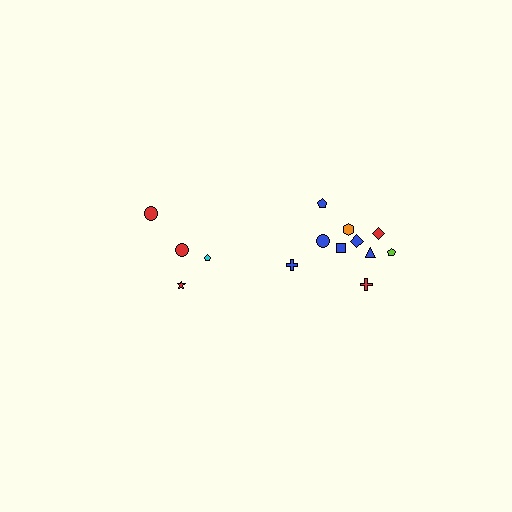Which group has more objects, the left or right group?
The right group.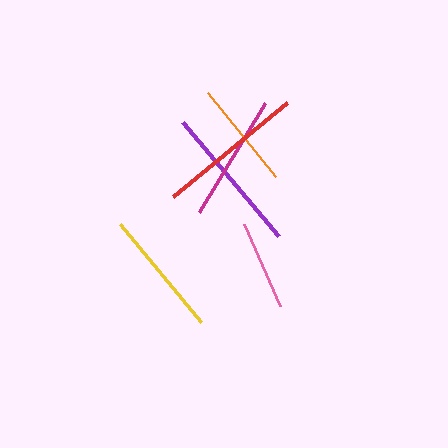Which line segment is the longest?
The purple line is the longest at approximately 149 pixels.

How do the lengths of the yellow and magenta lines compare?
The yellow and magenta lines are approximately the same length.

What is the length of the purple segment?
The purple segment is approximately 149 pixels long.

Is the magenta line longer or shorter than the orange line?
The magenta line is longer than the orange line.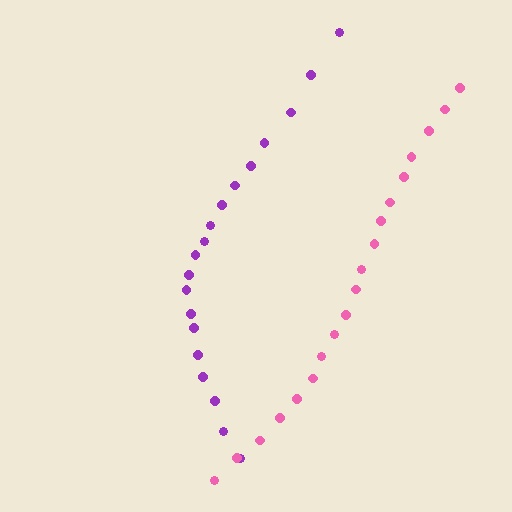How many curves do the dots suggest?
There are 2 distinct paths.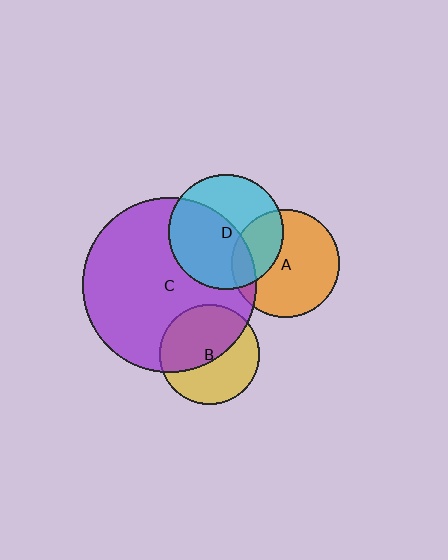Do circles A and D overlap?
Yes.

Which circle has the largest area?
Circle C (purple).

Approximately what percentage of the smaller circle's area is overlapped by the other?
Approximately 30%.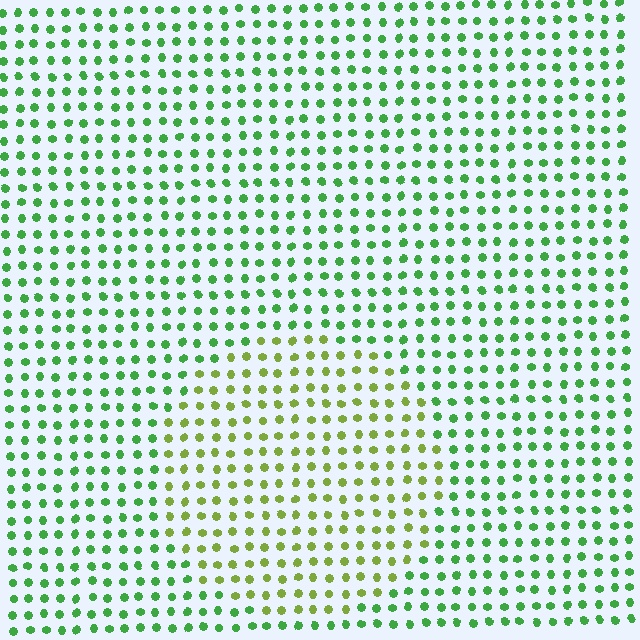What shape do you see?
I see a circle.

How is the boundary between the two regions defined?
The boundary is defined purely by a slight shift in hue (about 39 degrees). Spacing, size, and orientation are identical on both sides.